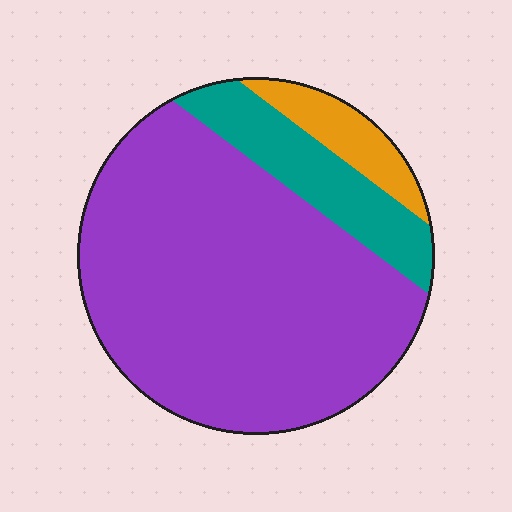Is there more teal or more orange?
Teal.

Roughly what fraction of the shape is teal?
Teal takes up less than a sixth of the shape.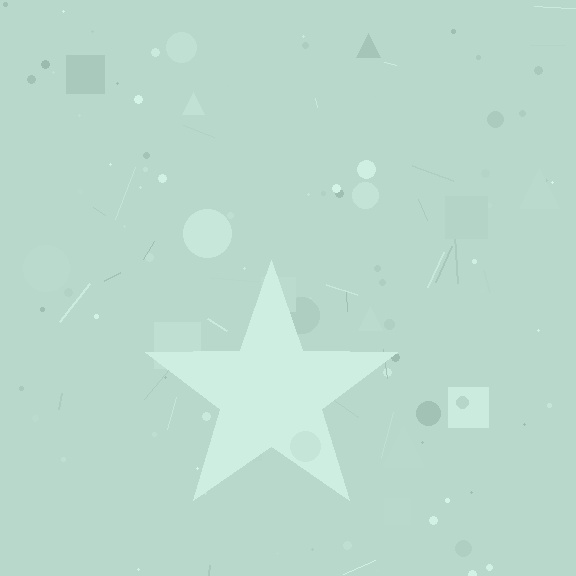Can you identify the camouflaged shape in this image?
The camouflaged shape is a star.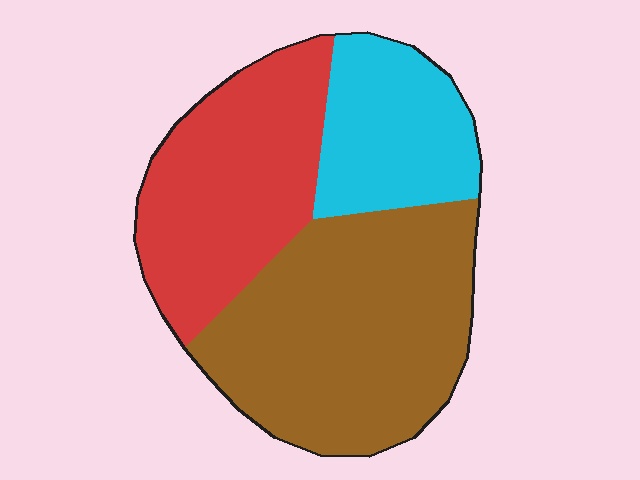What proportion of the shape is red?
Red covers about 35% of the shape.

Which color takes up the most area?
Brown, at roughly 45%.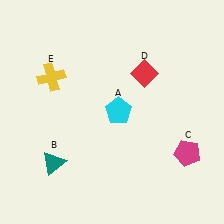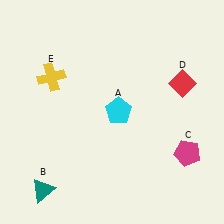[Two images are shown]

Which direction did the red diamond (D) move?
The red diamond (D) moved right.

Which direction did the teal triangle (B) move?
The teal triangle (B) moved down.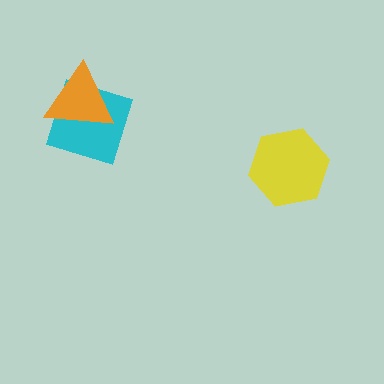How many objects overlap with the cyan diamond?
1 object overlaps with the cyan diamond.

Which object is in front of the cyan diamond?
The orange triangle is in front of the cyan diamond.